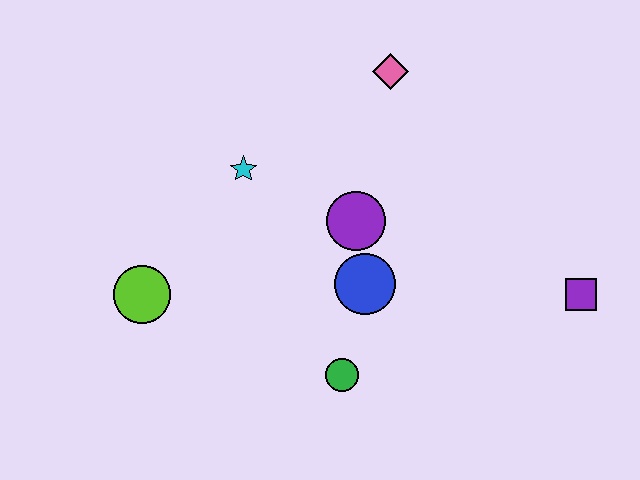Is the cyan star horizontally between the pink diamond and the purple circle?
No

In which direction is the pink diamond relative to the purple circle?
The pink diamond is above the purple circle.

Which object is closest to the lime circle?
The cyan star is closest to the lime circle.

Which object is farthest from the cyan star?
The purple square is farthest from the cyan star.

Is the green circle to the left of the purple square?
Yes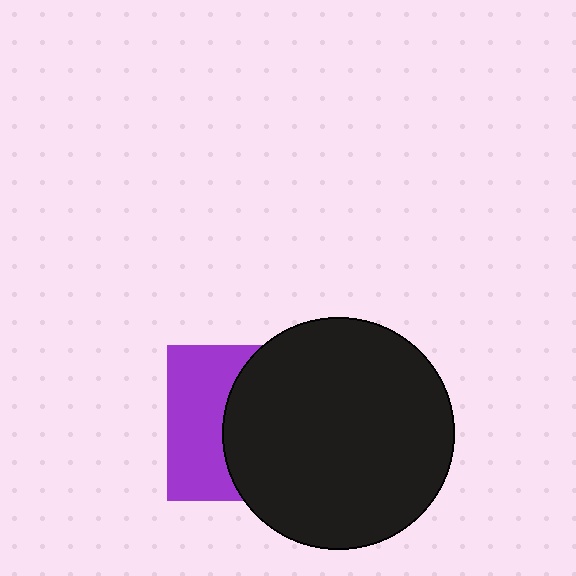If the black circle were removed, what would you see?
You would see the complete purple square.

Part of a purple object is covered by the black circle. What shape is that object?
It is a square.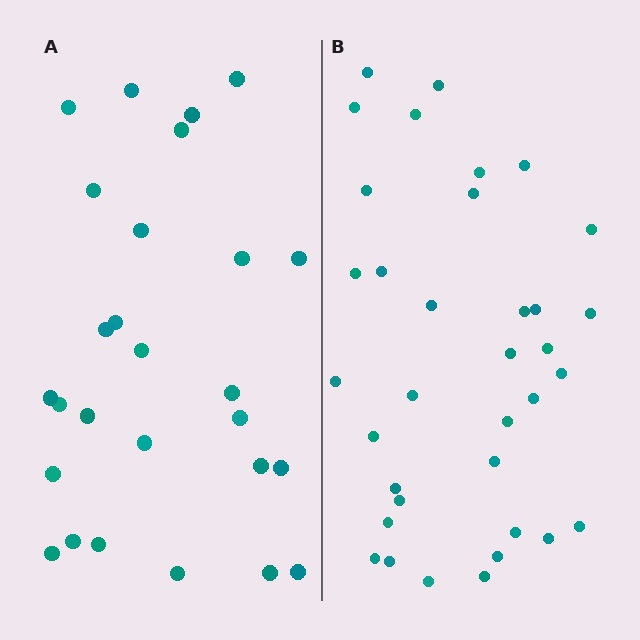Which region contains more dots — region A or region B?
Region B (the right region) has more dots.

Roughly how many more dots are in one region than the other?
Region B has roughly 8 or so more dots than region A.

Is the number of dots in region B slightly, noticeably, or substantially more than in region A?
Region B has noticeably more, but not dramatically so. The ratio is roughly 1.3 to 1.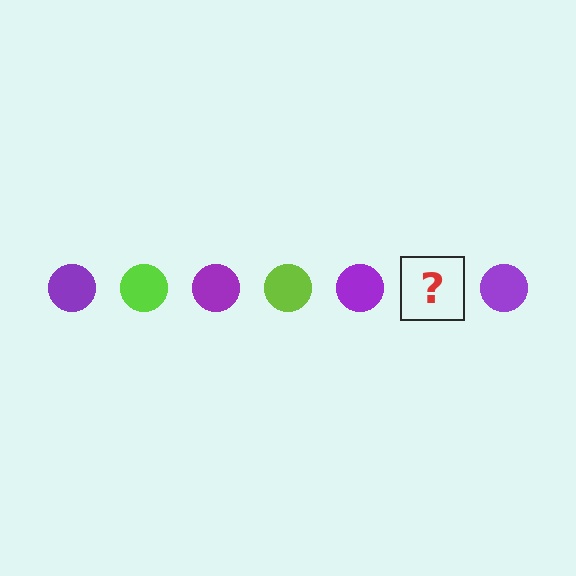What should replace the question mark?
The question mark should be replaced with a lime circle.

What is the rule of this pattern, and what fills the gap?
The rule is that the pattern cycles through purple, lime circles. The gap should be filled with a lime circle.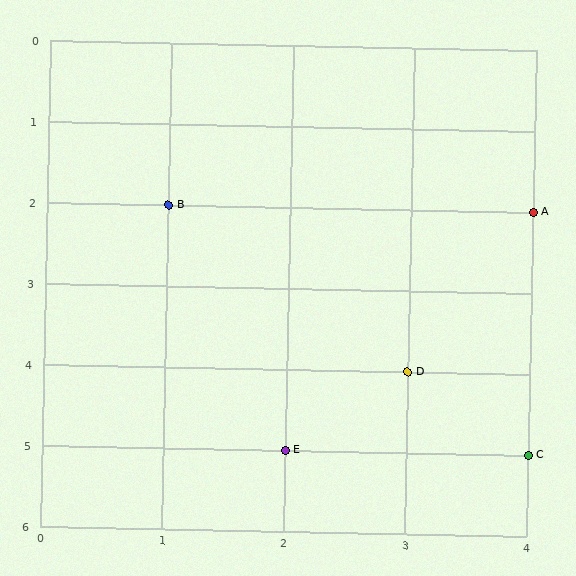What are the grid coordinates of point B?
Point B is at grid coordinates (1, 2).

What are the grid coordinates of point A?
Point A is at grid coordinates (4, 2).